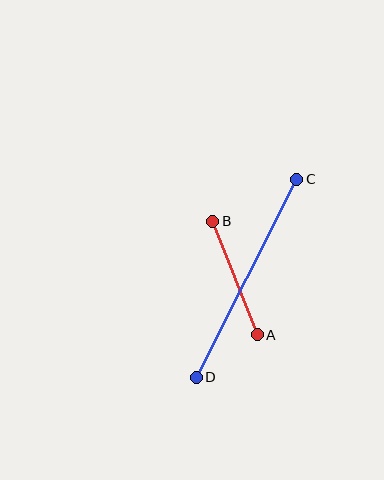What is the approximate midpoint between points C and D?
The midpoint is at approximately (246, 278) pixels.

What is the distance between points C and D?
The distance is approximately 222 pixels.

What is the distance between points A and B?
The distance is approximately 122 pixels.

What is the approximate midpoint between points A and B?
The midpoint is at approximately (235, 278) pixels.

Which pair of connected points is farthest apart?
Points C and D are farthest apart.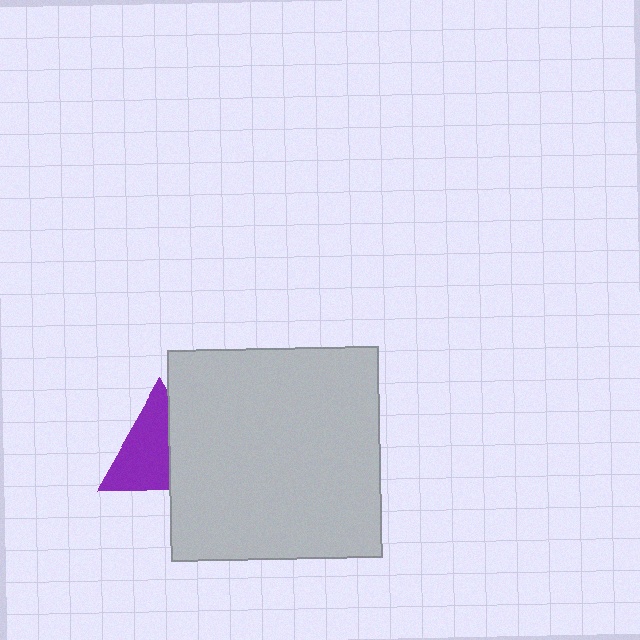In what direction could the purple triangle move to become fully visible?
The purple triangle could move left. That would shift it out from behind the light gray square entirely.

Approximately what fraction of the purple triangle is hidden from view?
Roughly 40% of the purple triangle is hidden behind the light gray square.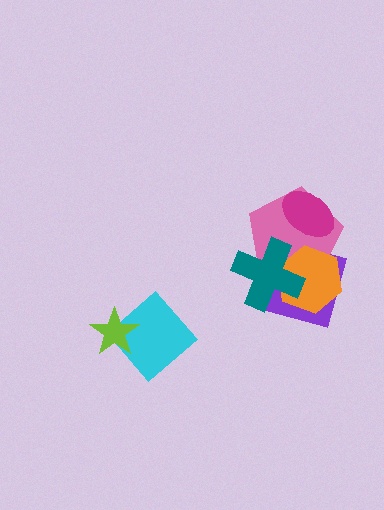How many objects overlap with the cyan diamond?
1 object overlaps with the cyan diamond.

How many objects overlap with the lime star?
1 object overlaps with the lime star.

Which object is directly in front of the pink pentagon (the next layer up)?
The orange hexagon is directly in front of the pink pentagon.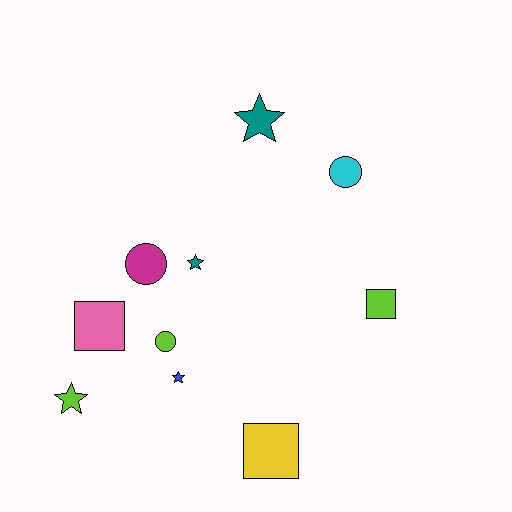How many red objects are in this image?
There are no red objects.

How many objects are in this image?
There are 10 objects.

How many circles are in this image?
There are 3 circles.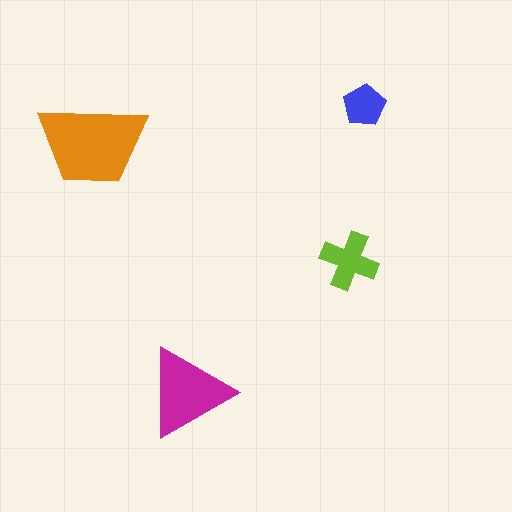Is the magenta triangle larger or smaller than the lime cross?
Larger.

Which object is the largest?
The orange trapezoid.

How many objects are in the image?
There are 4 objects in the image.